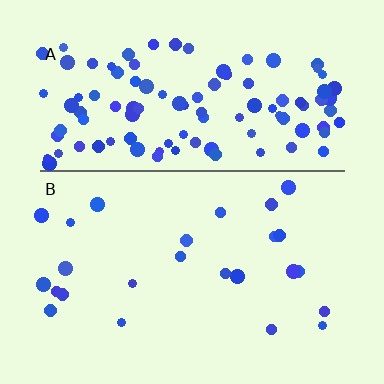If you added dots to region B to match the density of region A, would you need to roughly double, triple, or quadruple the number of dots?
Approximately quadruple.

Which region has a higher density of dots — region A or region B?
A (the top).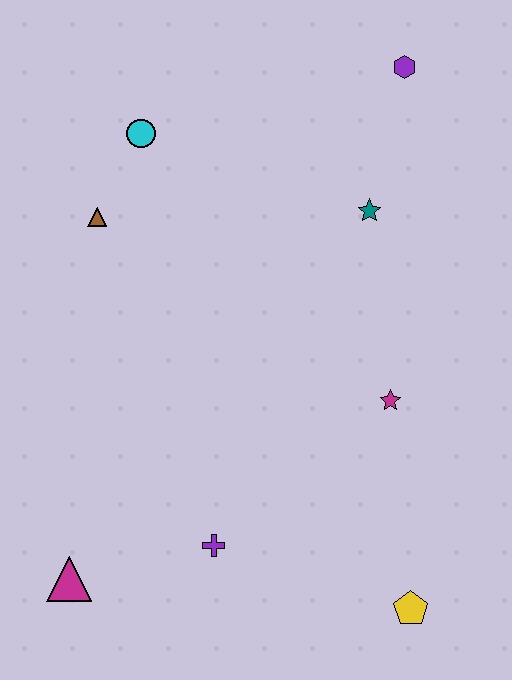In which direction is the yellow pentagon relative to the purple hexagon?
The yellow pentagon is below the purple hexagon.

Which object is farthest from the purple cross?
The purple hexagon is farthest from the purple cross.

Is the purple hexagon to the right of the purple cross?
Yes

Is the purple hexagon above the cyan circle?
Yes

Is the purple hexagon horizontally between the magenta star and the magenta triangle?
No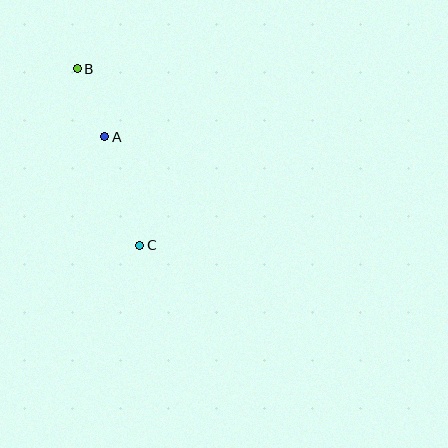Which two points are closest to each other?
Points A and B are closest to each other.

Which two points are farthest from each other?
Points B and C are farthest from each other.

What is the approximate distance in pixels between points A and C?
The distance between A and C is approximately 114 pixels.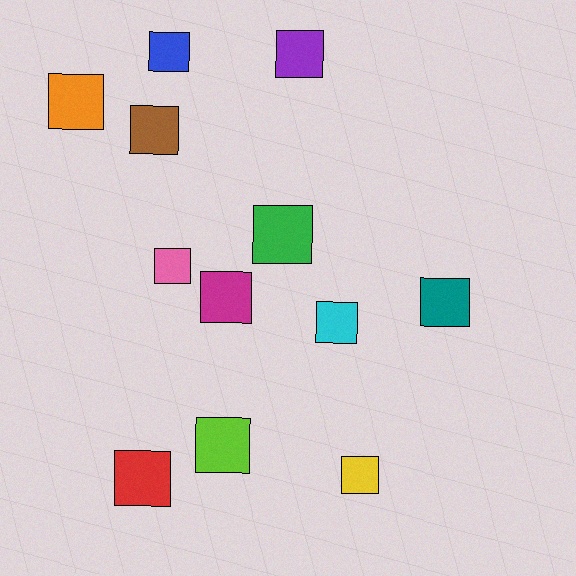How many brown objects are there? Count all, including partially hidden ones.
There is 1 brown object.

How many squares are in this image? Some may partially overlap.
There are 12 squares.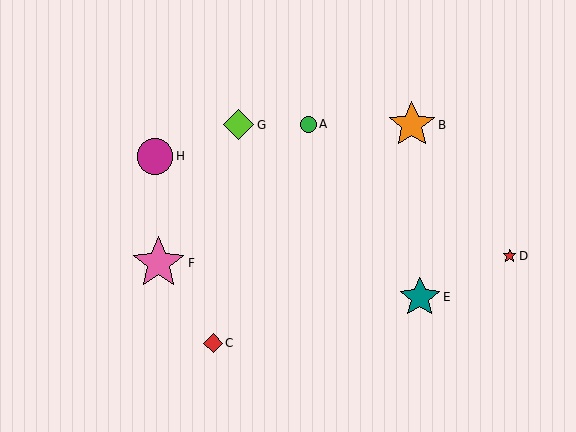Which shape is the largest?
The pink star (labeled F) is the largest.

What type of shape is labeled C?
Shape C is a red diamond.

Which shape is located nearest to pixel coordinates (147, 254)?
The pink star (labeled F) at (158, 263) is nearest to that location.